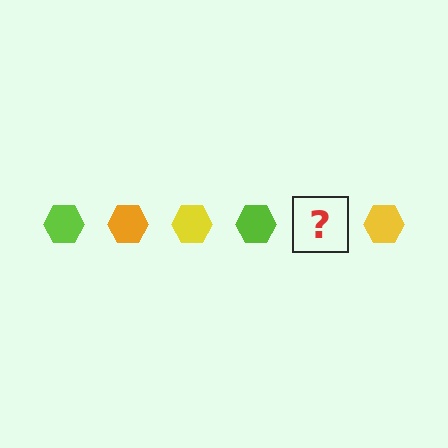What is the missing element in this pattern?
The missing element is an orange hexagon.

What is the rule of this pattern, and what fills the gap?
The rule is that the pattern cycles through lime, orange, yellow hexagons. The gap should be filled with an orange hexagon.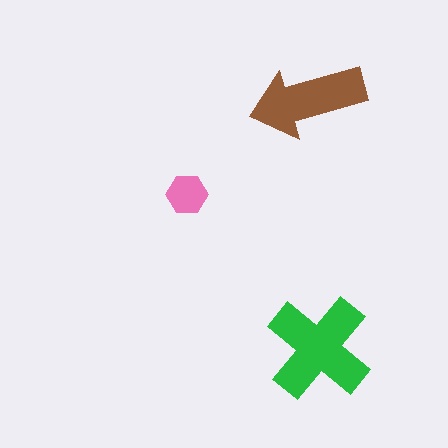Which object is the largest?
The green cross.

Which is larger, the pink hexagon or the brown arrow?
The brown arrow.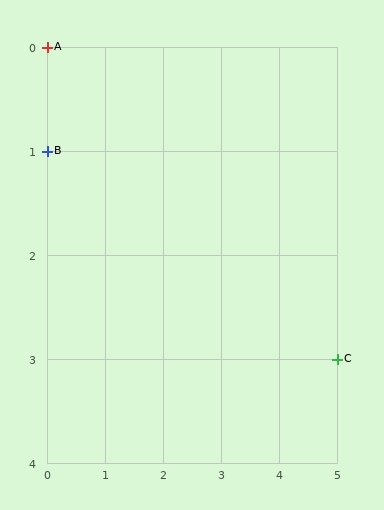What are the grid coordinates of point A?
Point A is at grid coordinates (0, 0).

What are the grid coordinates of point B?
Point B is at grid coordinates (0, 1).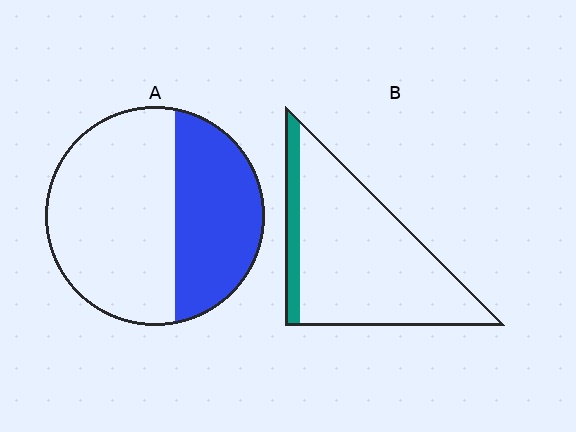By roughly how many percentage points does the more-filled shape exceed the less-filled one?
By roughly 25 percentage points (A over B).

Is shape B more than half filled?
No.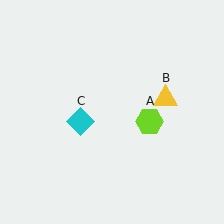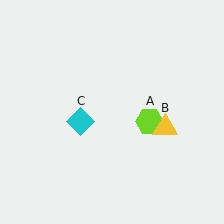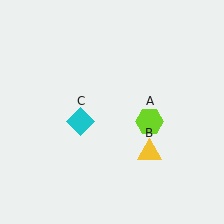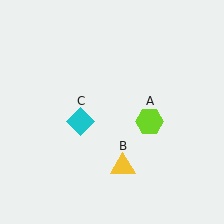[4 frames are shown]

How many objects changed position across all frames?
1 object changed position: yellow triangle (object B).